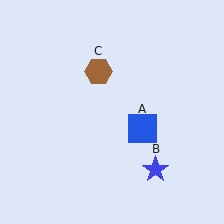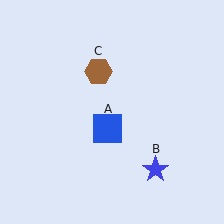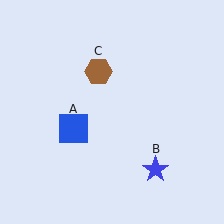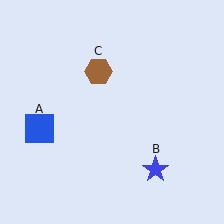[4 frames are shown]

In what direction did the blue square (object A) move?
The blue square (object A) moved left.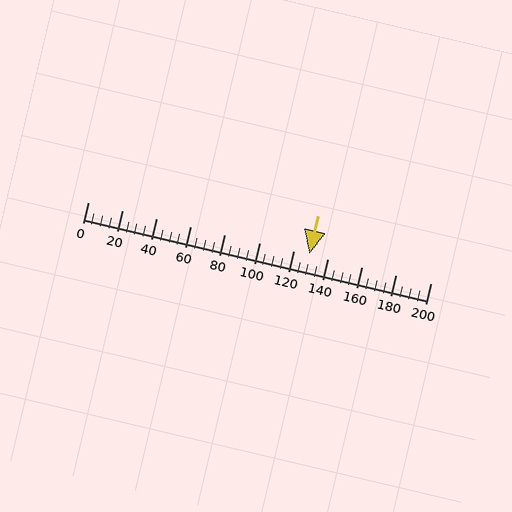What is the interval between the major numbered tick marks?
The major tick marks are spaced 20 units apart.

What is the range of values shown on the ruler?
The ruler shows values from 0 to 200.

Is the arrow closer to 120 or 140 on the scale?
The arrow is closer to 120.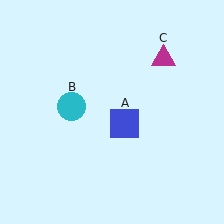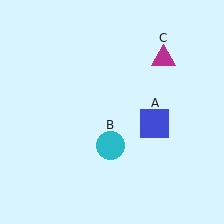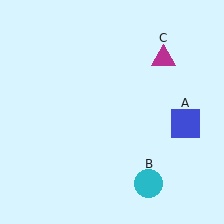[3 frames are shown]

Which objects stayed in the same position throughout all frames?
Magenta triangle (object C) remained stationary.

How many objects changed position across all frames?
2 objects changed position: blue square (object A), cyan circle (object B).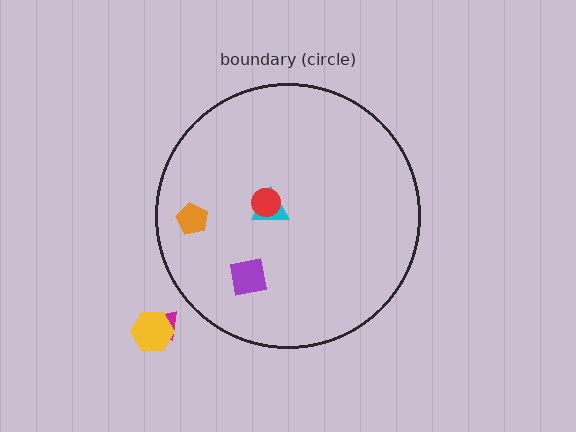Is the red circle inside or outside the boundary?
Inside.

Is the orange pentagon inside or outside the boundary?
Inside.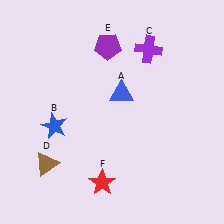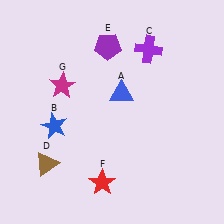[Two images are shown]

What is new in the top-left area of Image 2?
A magenta star (G) was added in the top-left area of Image 2.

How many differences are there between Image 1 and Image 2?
There is 1 difference between the two images.